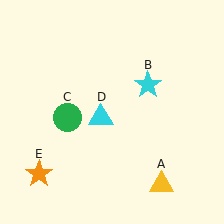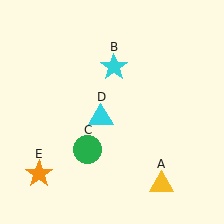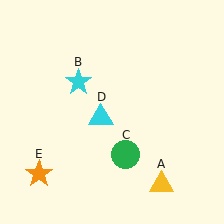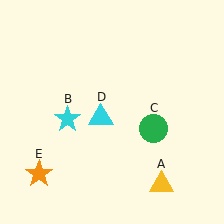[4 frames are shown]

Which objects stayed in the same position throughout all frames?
Yellow triangle (object A) and cyan triangle (object D) and orange star (object E) remained stationary.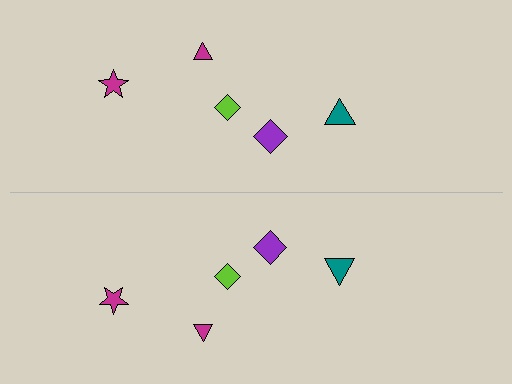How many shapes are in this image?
There are 10 shapes in this image.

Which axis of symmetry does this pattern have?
The pattern has a horizontal axis of symmetry running through the center of the image.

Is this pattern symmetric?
Yes, this pattern has bilateral (reflection) symmetry.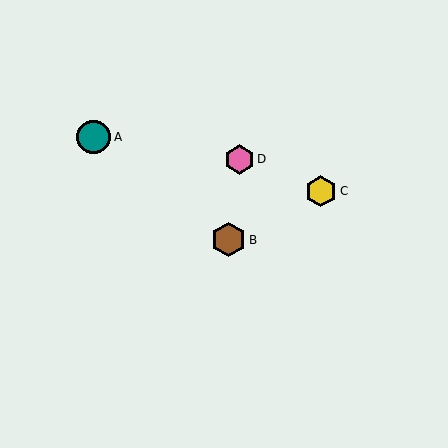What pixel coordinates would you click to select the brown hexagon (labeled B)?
Click at (229, 240) to select the brown hexagon B.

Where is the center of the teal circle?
The center of the teal circle is at (94, 137).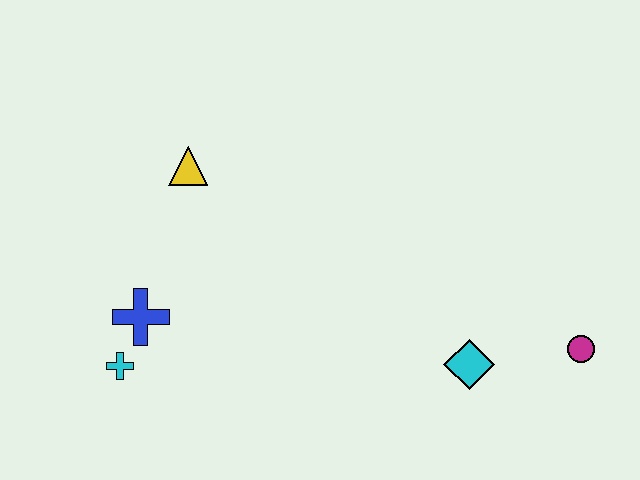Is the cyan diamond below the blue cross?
Yes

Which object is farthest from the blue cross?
The magenta circle is farthest from the blue cross.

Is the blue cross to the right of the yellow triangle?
No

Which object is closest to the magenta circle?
The cyan diamond is closest to the magenta circle.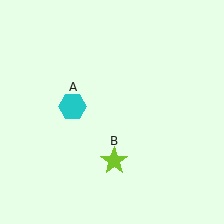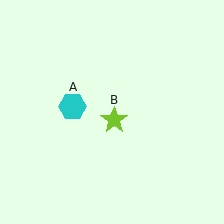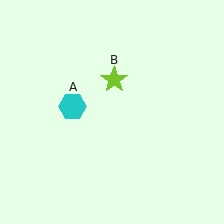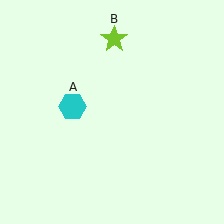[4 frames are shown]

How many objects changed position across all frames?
1 object changed position: lime star (object B).